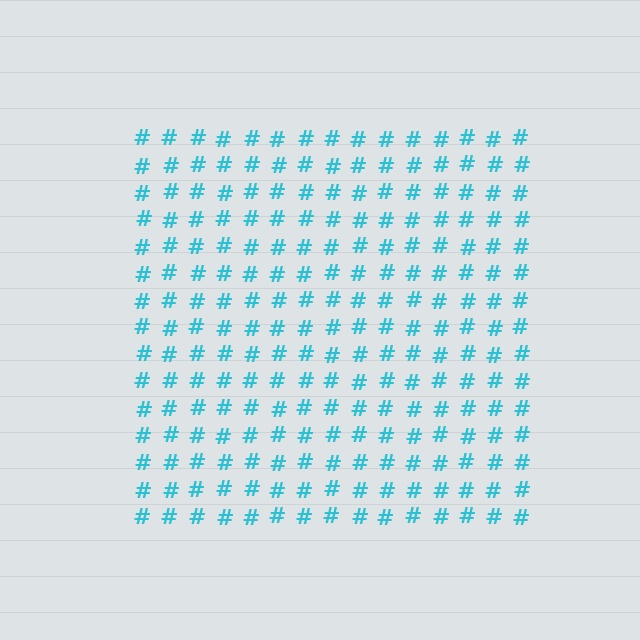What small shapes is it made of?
It is made of small hash symbols.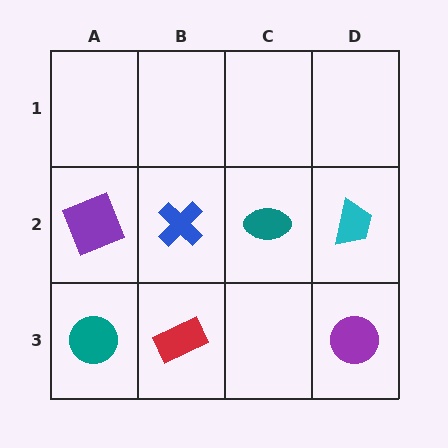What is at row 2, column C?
A teal ellipse.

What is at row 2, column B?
A blue cross.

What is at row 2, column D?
A cyan trapezoid.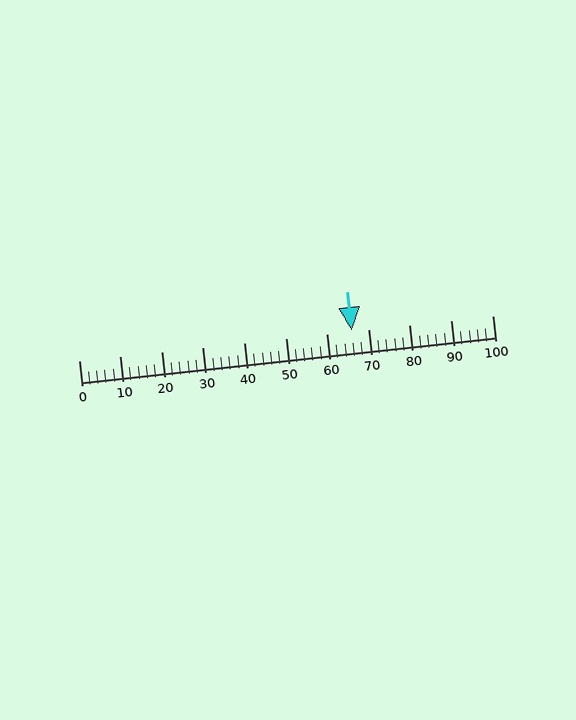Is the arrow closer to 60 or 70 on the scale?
The arrow is closer to 70.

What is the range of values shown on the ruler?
The ruler shows values from 0 to 100.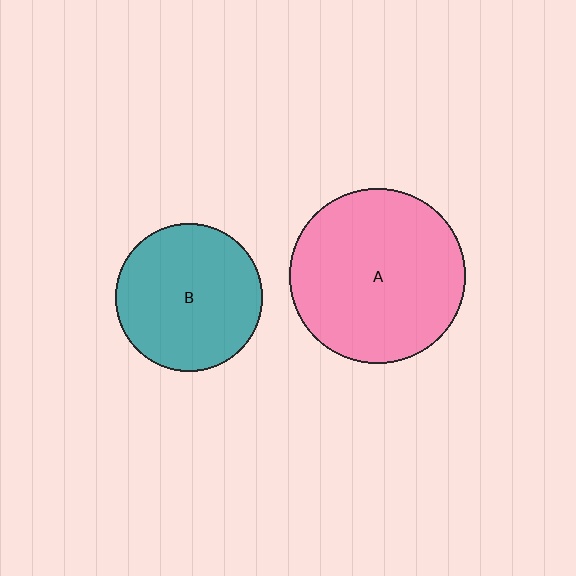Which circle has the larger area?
Circle A (pink).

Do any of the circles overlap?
No, none of the circles overlap.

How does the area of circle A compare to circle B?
Approximately 1.4 times.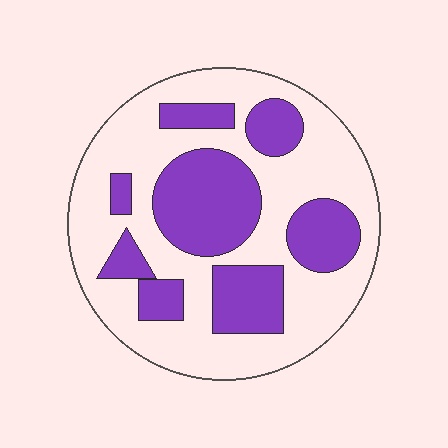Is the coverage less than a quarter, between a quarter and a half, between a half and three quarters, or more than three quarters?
Between a quarter and a half.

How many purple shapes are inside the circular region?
8.